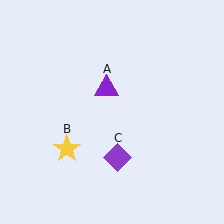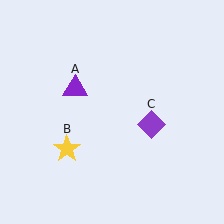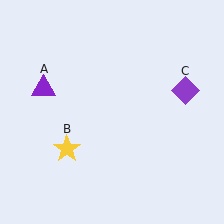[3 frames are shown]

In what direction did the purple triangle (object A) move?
The purple triangle (object A) moved left.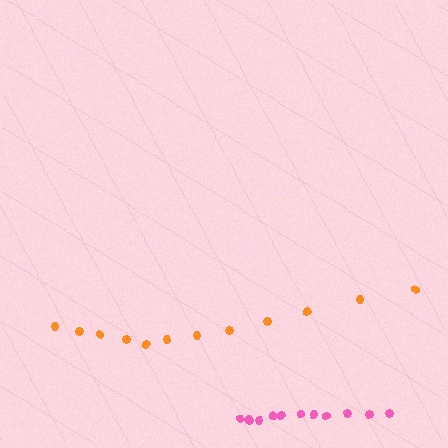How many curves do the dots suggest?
There are 2 distinct paths.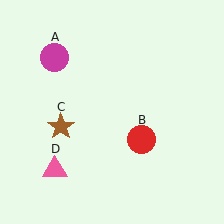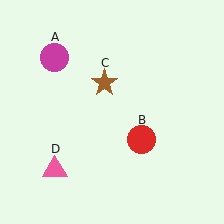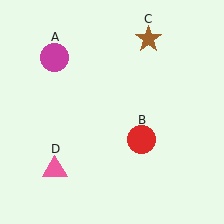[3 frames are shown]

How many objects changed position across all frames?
1 object changed position: brown star (object C).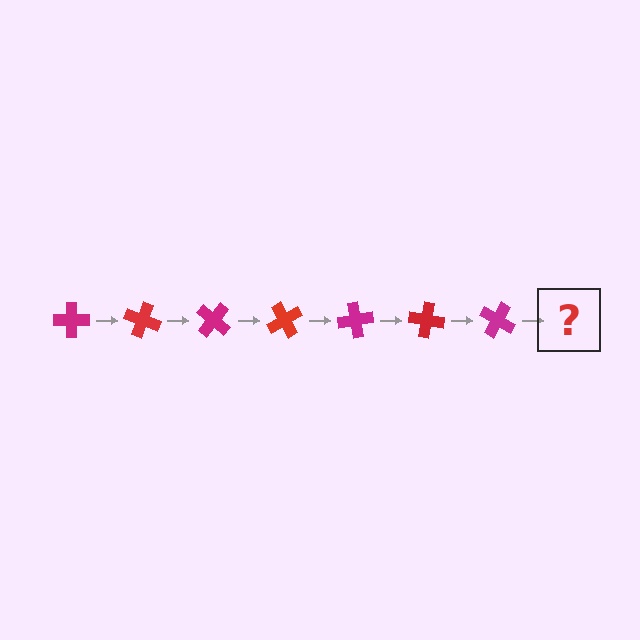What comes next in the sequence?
The next element should be a red cross, rotated 140 degrees from the start.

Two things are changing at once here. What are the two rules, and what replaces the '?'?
The two rules are that it rotates 20 degrees each step and the color cycles through magenta and red. The '?' should be a red cross, rotated 140 degrees from the start.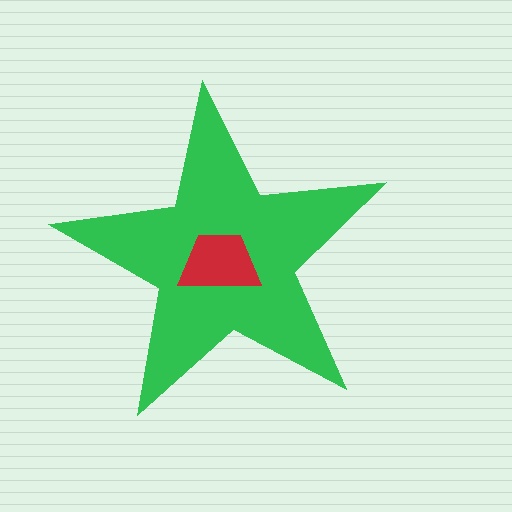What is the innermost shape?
The red trapezoid.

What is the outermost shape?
The green star.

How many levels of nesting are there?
2.